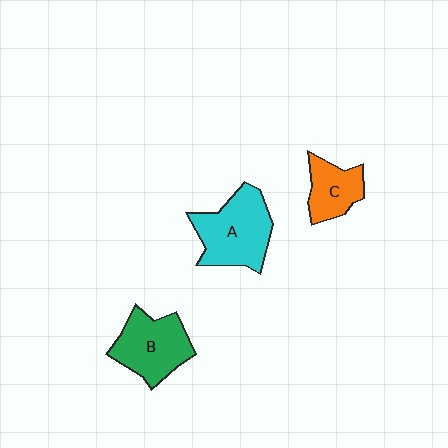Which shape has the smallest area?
Shape C (orange).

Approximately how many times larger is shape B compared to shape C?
Approximately 1.5 times.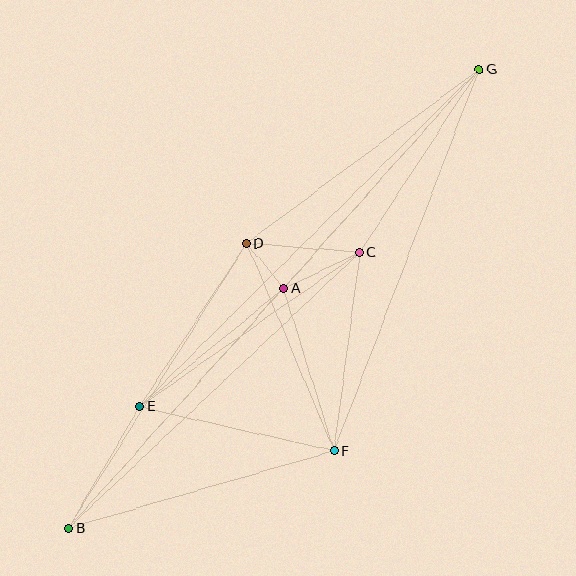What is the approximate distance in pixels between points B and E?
The distance between B and E is approximately 141 pixels.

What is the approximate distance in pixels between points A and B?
The distance between A and B is approximately 322 pixels.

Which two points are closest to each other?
Points A and D are closest to each other.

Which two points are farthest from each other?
Points B and G are farthest from each other.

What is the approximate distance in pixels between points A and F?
The distance between A and F is approximately 170 pixels.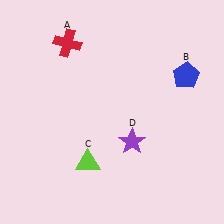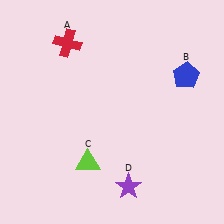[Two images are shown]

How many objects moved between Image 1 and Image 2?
1 object moved between the two images.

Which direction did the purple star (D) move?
The purple star (D) moved down.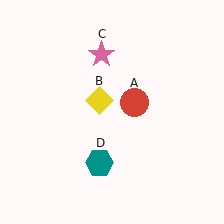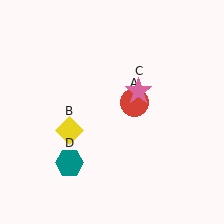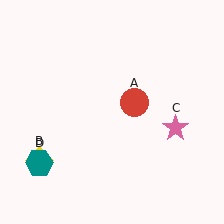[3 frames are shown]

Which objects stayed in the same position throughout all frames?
Red circle (object A) remained stationary.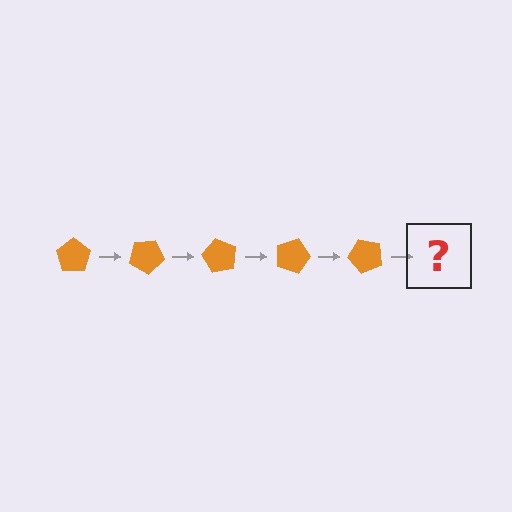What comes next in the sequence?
The next element should be an orange pentagon rotated 150 degrees.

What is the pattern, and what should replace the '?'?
The pattern is that the pentagon rotates 30 degrees each step. The '?' should be an orange pentagon rotated 150 degrees.